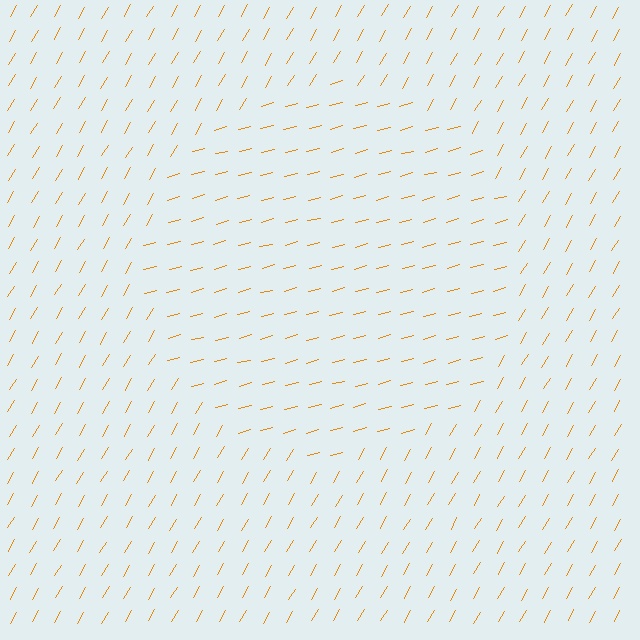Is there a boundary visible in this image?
Yes, there is a texture boundary formed by a change in line orientation.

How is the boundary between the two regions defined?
The boundary is defined purely by a change in line orientation (approximately 45 degrees difference). All lines are the same color and thickness.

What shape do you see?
I see a circle.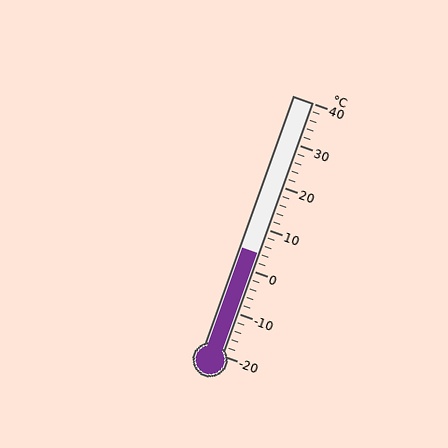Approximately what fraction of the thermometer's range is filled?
The thermometer is filled to approximately 40% of its range.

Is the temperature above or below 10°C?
The temperature is below 10°C.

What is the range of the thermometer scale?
The thermometer scale ranges from -20°C to 40°C.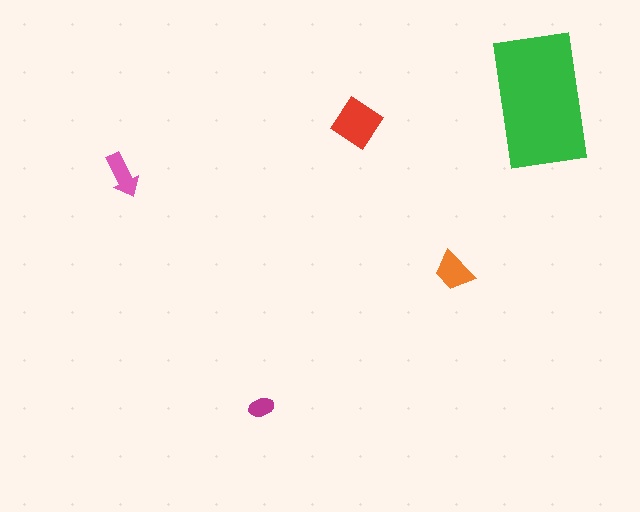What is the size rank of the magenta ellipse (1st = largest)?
5th.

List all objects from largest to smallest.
The green rectangle, the red diamond, the orange trapezoid, the pink arrow, the magenta ellipse.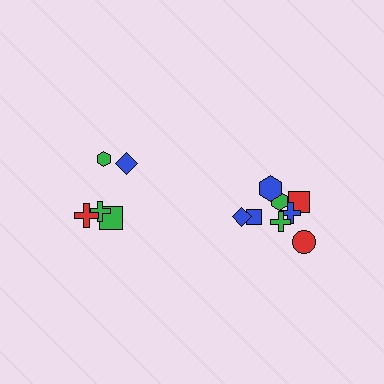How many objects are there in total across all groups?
There are 13 objects.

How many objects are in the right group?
There are 8 objects.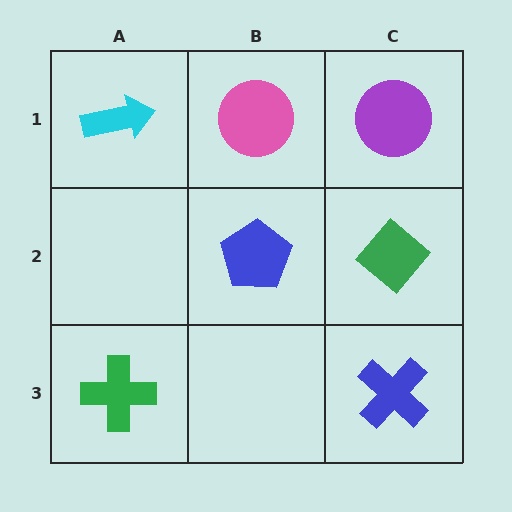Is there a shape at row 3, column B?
No, that cell is empty.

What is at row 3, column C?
A blue cross.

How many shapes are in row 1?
3 shapes.